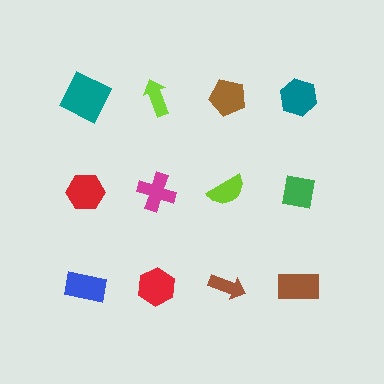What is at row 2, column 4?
A green square.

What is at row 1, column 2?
A lime arrow.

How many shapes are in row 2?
4 shapes.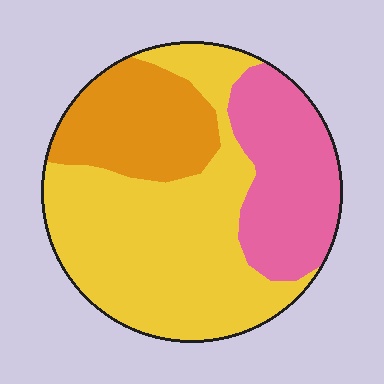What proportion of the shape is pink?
Pink covers around 25% of the shape.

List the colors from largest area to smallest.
From largest to smallest: yellow, pink, orange.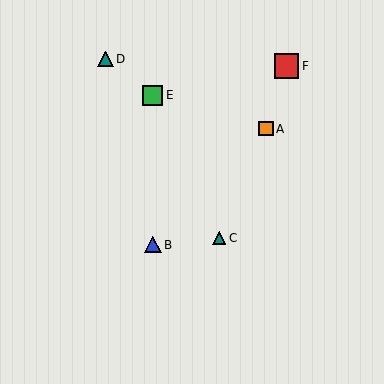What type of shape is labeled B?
Shape B is a blue triangle.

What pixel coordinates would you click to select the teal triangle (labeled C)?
Click at (219, 238) to select the teal triangle C.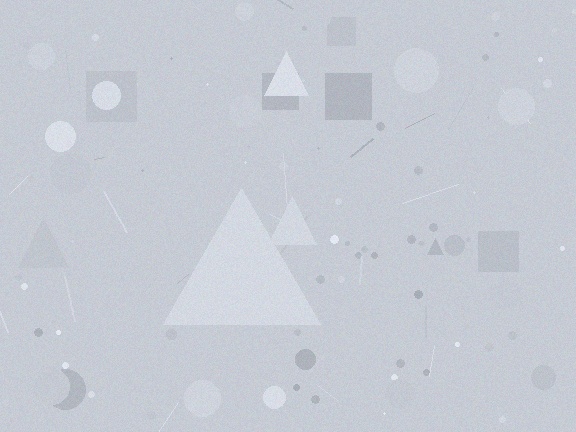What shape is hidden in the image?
A triangle is hidden in the image.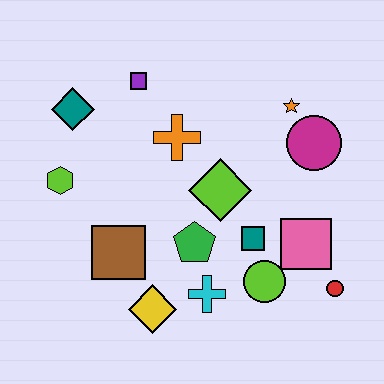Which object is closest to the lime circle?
The teal square is closest to the lime circle.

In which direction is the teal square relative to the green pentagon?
The teal square is to the right of the green pentagon.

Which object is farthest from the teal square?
The teal diamond is farthest from the teal square.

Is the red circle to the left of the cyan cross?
No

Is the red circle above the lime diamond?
No